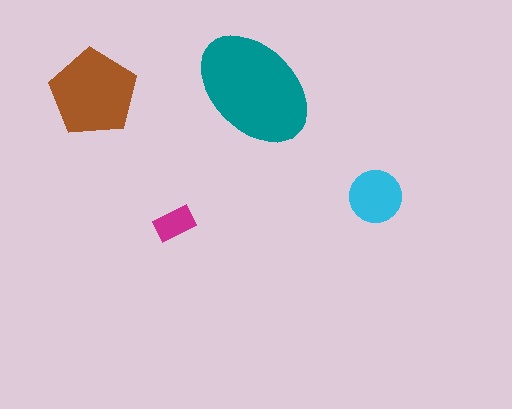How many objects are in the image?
There are 4 objects in the image.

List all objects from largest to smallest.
The teal ellipse, the brown pentagon, the cyan circle, the magenta rectangle.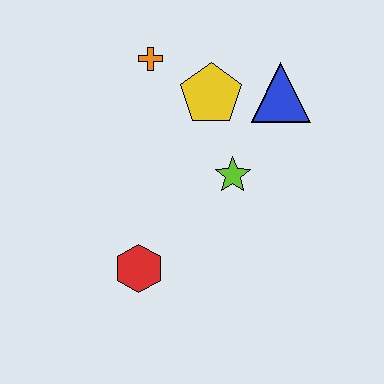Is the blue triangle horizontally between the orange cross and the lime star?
No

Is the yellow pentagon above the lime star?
Yes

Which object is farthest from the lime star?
The orange cross is farthest from the lime star.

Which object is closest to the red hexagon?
The lime star is closest to the red hexagon.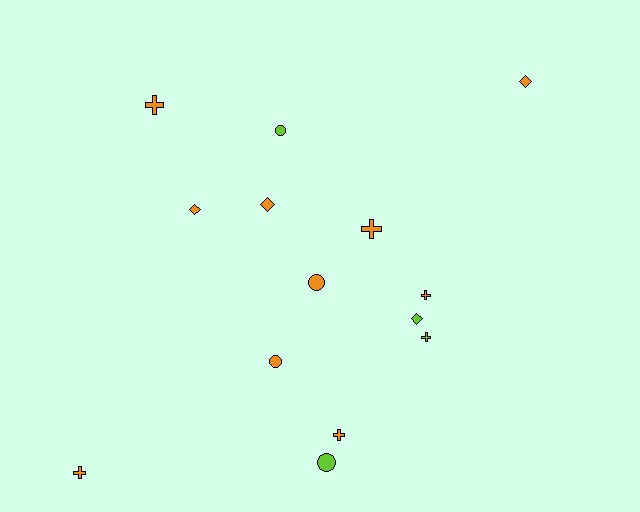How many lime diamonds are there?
There is 1 lime diamond.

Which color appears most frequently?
Orange, with 10 objects.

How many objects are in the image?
There are 14 objects.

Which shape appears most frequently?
Cross, with 6 objects.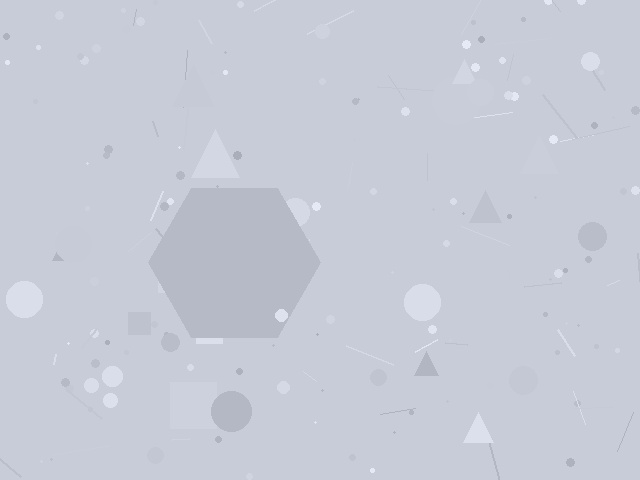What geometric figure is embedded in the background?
A hexagon is embedded in the background.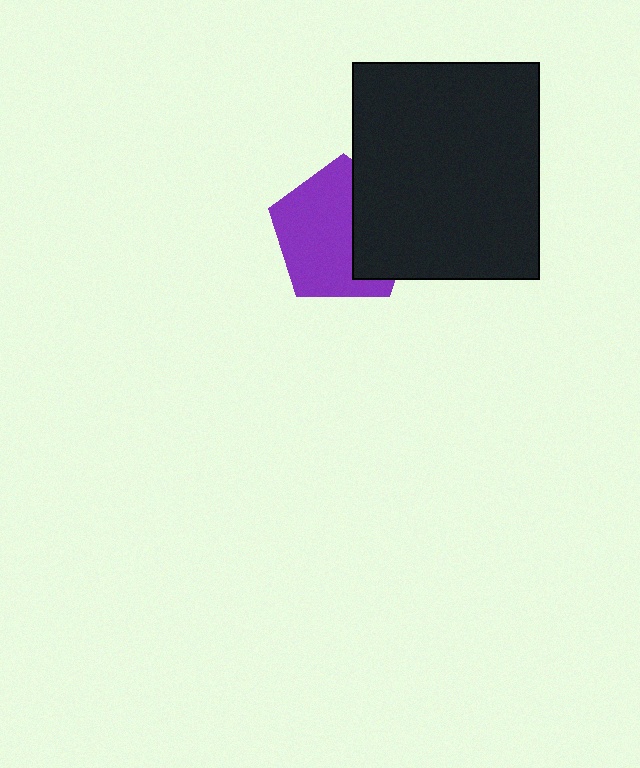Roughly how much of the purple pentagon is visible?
About half of it is visible (roughly 63%).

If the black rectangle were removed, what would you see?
You would see the complete purple pentagon.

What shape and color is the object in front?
The object in front is a black rectangle.